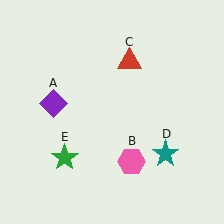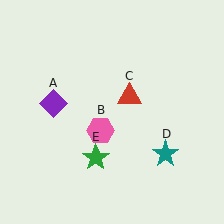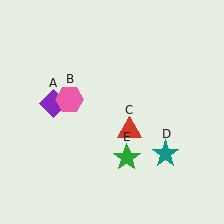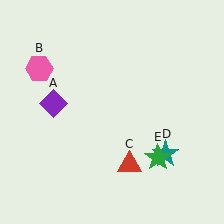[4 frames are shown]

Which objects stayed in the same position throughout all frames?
Purple diamond (object A) and teal star (object D) remained stationary.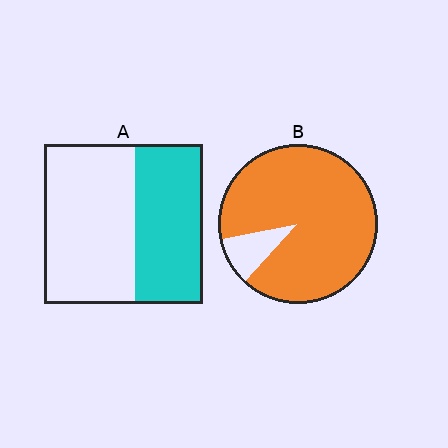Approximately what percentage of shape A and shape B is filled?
A is approximately 45% and B is approximately 90%.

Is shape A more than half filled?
No.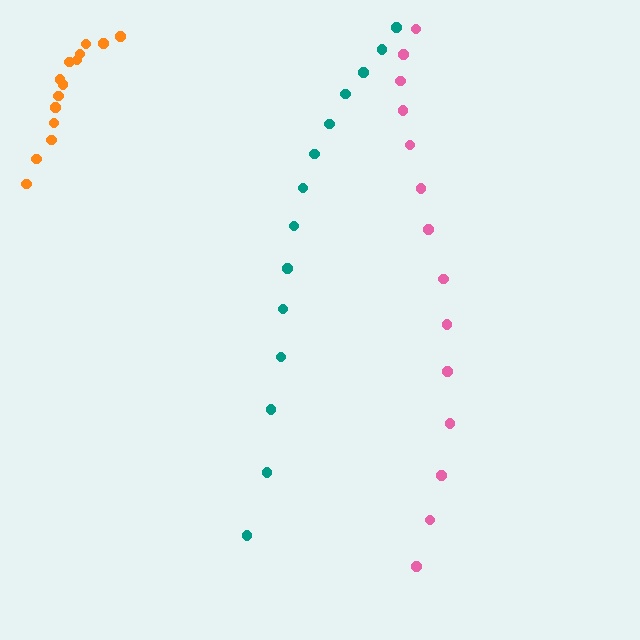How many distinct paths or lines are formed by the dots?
There are 3 distinct paths.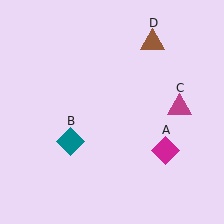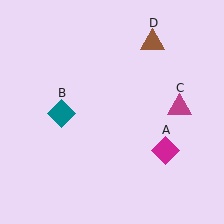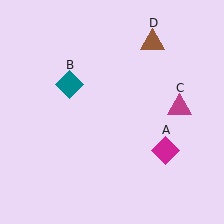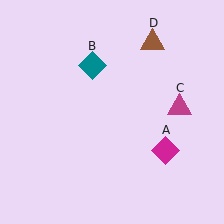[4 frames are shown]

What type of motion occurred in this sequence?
The teal diamond (object B) rotated clockwise around the center of the scene.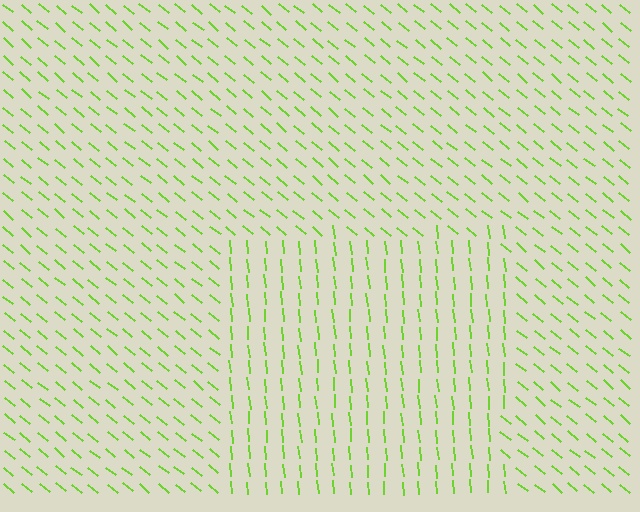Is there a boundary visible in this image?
Yes, there is a texture boundary formed by a change in line orientation.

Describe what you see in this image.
The image is filled with small lime line segments. A rectangle region in the image has lines oriented differently from the surrounding lines, creating a visible texture boundary.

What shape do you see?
I see a rectangle.